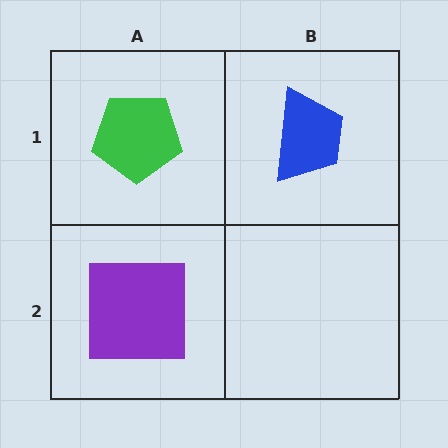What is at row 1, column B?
A blue trapezoid.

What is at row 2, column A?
A purple square.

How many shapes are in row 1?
2 shapes.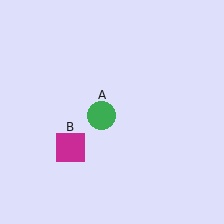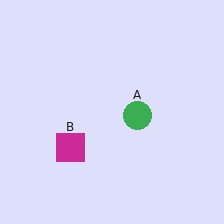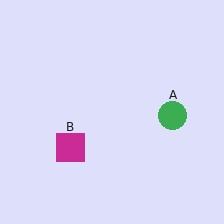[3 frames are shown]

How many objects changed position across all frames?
1 object changed position: green circle (object A).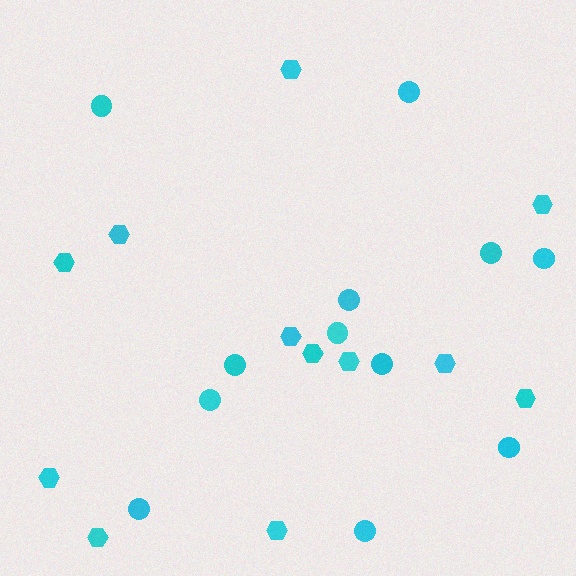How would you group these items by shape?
There are 2 groups: one group of hexagons (12) and one group of circles (12).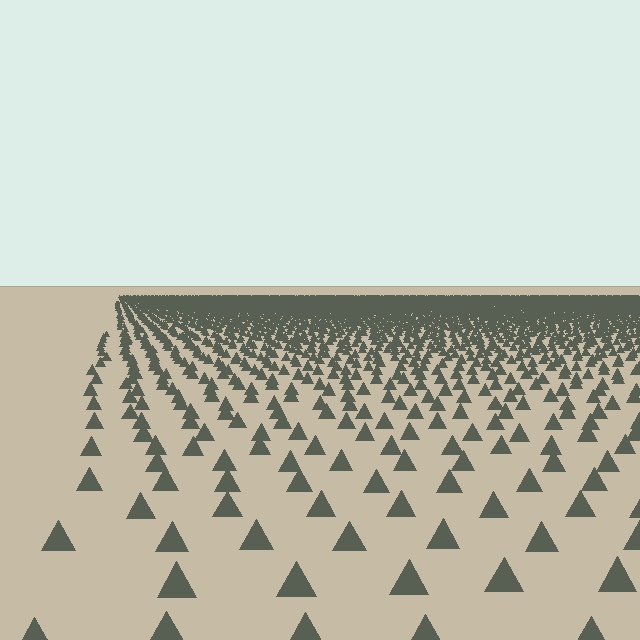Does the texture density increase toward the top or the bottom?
Density increases toward the top.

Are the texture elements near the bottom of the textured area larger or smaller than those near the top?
Larger. Near the bottom, elements are closer to the viewer and appear at a bigger on-screen size.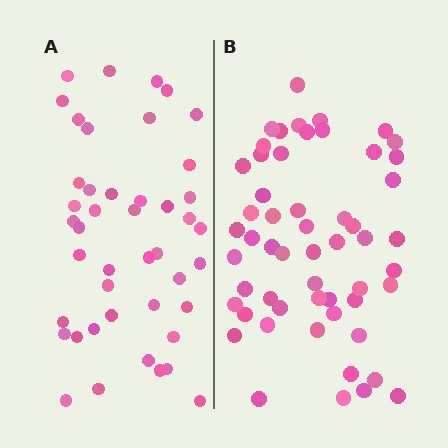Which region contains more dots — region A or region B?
Region B (the right region) has more dots.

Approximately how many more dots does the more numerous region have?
Region B has roughly 12 or so more dots than region A.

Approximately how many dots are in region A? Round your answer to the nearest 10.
About 40 dots. (The exact count is 44, which rounds to 40.)